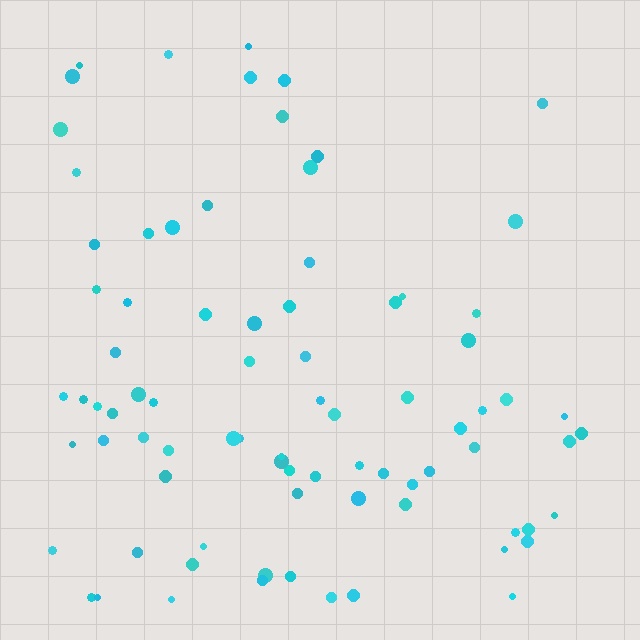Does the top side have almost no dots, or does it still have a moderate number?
Still a moderate number, just noticeably fewer than the bottom.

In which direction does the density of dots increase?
From top to bottom, with the bottom side densest.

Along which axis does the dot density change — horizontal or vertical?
Vertical.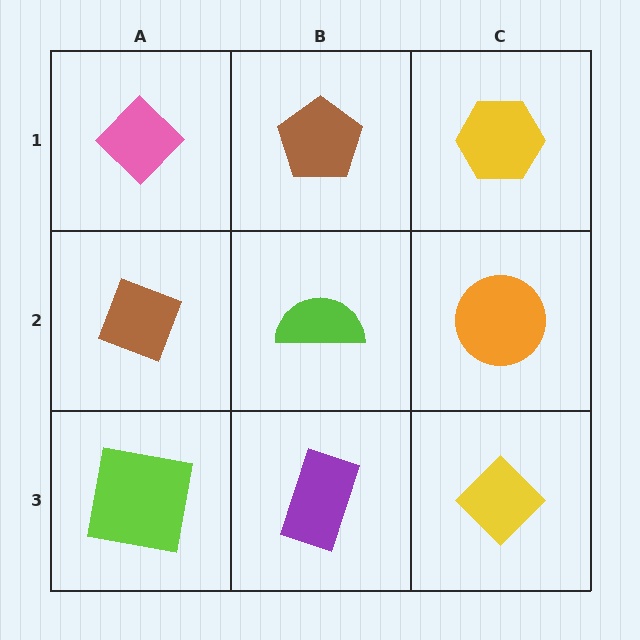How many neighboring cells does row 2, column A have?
3.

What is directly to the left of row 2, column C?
A lime semicircle.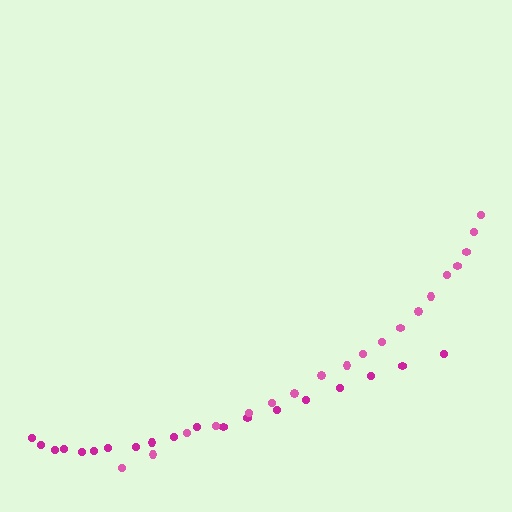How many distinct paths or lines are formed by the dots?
There are 2 distinct paths.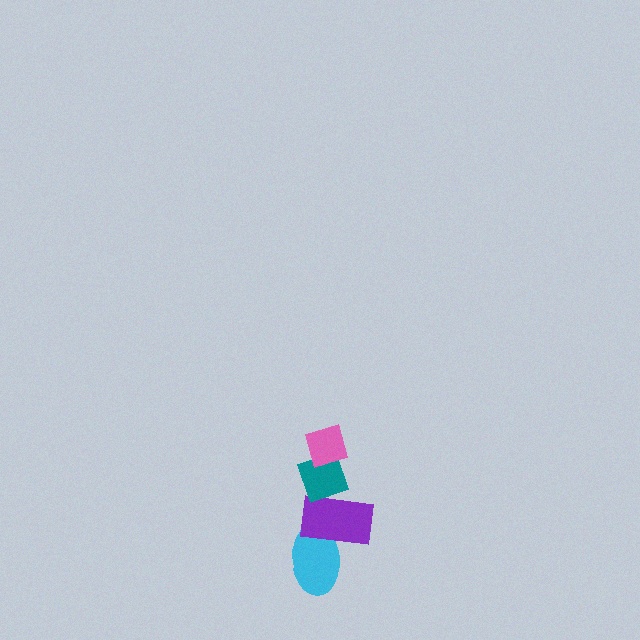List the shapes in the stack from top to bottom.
From top to bottom: the pink diamond, the teal diamond, the purple rectangle, the cyan ellipse.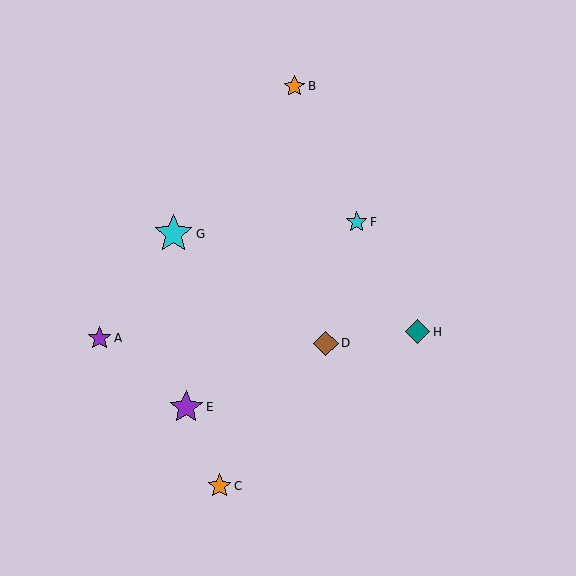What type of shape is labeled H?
Shape H is a teal diamond.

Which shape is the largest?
The cyan star (labeled G) is the largest.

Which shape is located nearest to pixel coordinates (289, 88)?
The orange star (labeled B) at (294, 86) is nearest to that location.